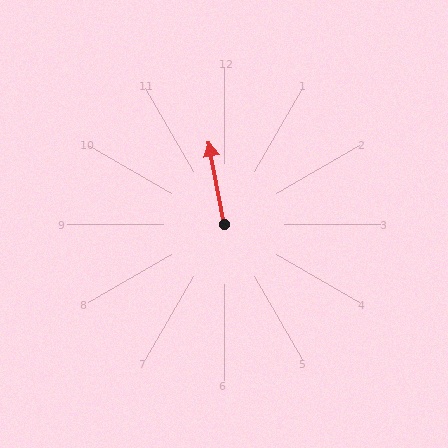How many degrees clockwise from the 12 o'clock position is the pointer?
Approximately 350 degrees.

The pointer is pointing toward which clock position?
Roughly 12 o'clock.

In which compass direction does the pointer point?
North.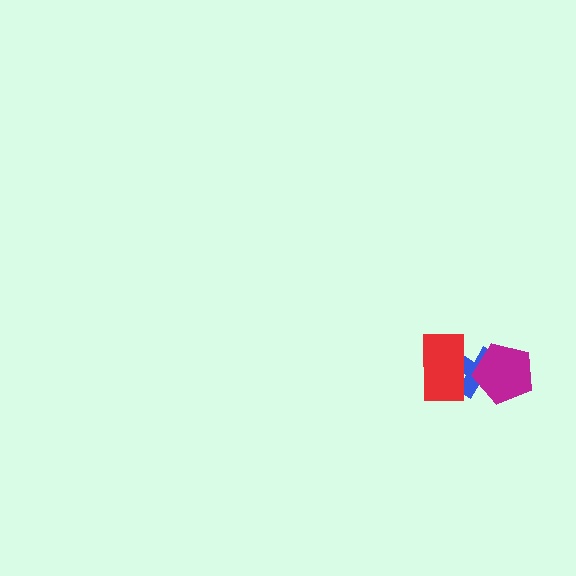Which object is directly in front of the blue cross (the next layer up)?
The magenta pentagon is directly in front of the blue cross.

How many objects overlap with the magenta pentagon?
1 object overlaps with the magenta pentagon.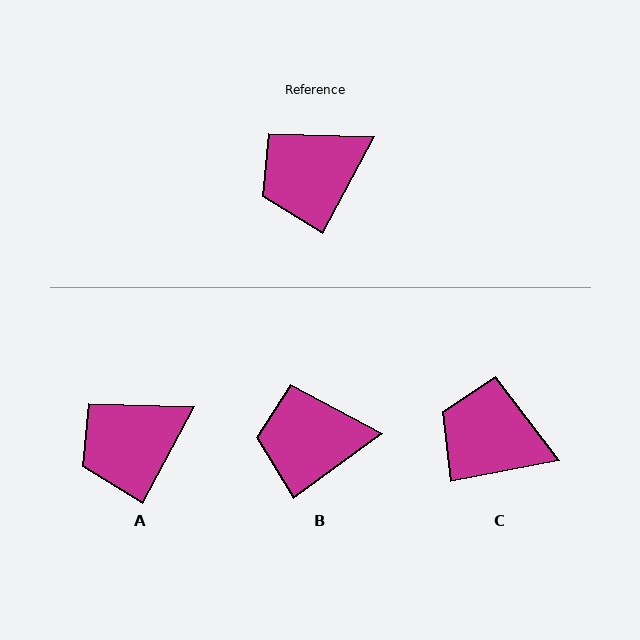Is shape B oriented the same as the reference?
No, it is off by about 27 degrees.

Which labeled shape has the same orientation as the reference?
A.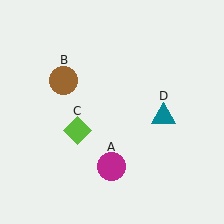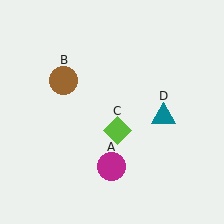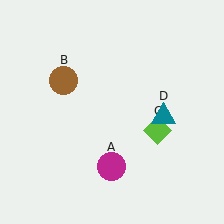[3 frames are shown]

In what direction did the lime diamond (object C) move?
The lime diamond (object C) moved right.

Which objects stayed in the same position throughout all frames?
Magenta circle (object A) and brown circle (object B) and teal triangle (object D) remained stationary.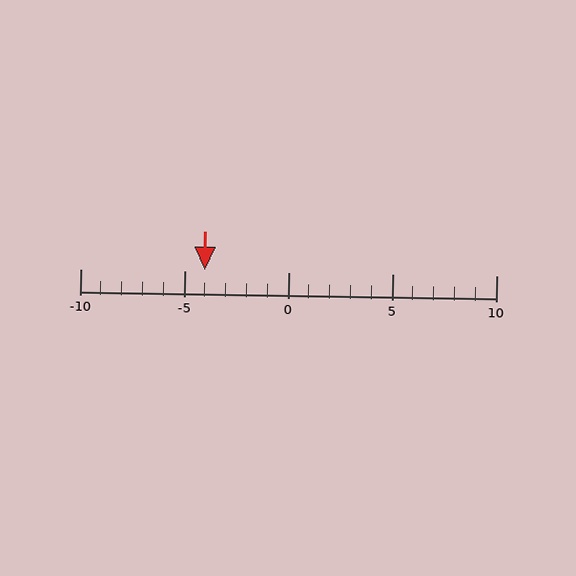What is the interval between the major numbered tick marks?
The major tick marks are spaced 5 units apart.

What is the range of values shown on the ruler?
The ruler shows values from -10 to 10.